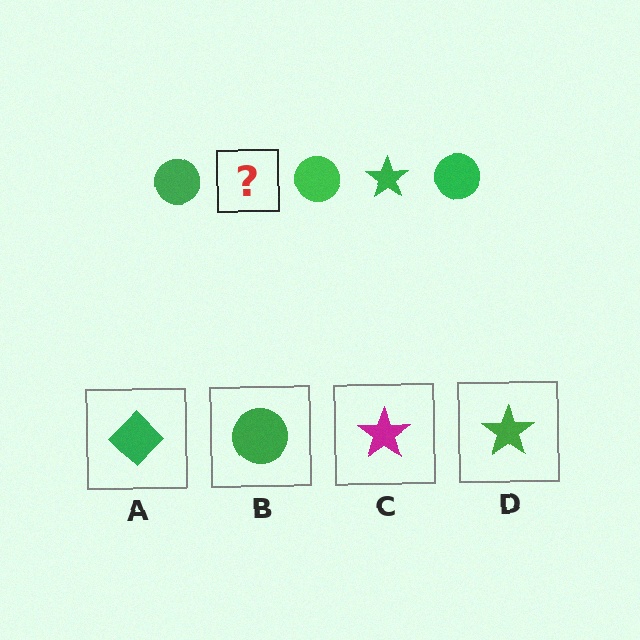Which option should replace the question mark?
Option D.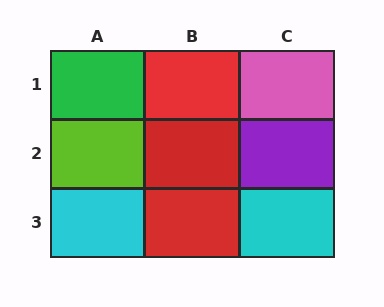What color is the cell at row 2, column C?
Purple.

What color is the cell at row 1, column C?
Pink.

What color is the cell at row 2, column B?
Red.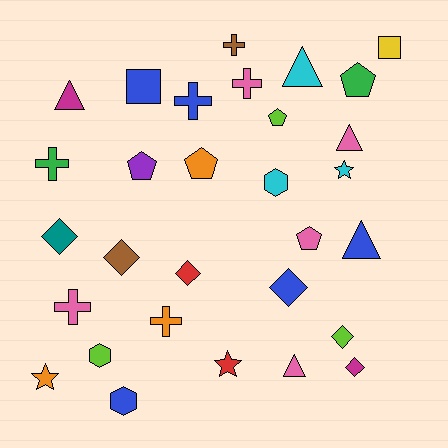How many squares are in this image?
There are 2 squares.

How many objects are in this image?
There are 30 objects.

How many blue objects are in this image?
There are 5 blue objects.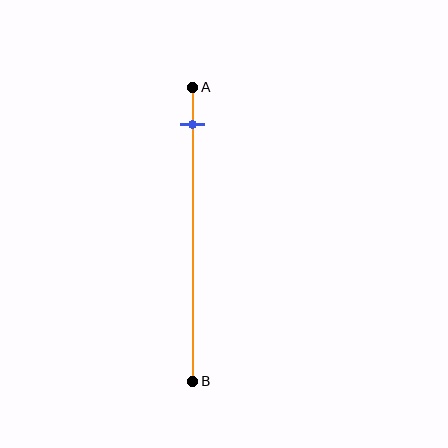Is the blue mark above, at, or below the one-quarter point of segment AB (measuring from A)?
The blue mark is above the one-quarter point of segment AB.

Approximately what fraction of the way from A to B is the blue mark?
The blue mark is approximately 15% of the way from A to B.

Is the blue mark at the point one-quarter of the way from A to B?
No, the mark is at about 15% from A, not at the 25% one-quarter point.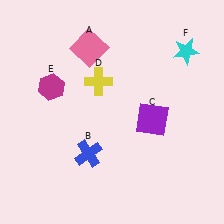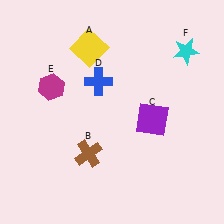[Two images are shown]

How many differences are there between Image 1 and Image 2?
There are 3 differences between the two images.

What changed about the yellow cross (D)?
In Image 1, D is yellow. In Image 2, it changed to blue.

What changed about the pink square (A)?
In Image 1, A is pink. In Image 2, it changed to yellow.